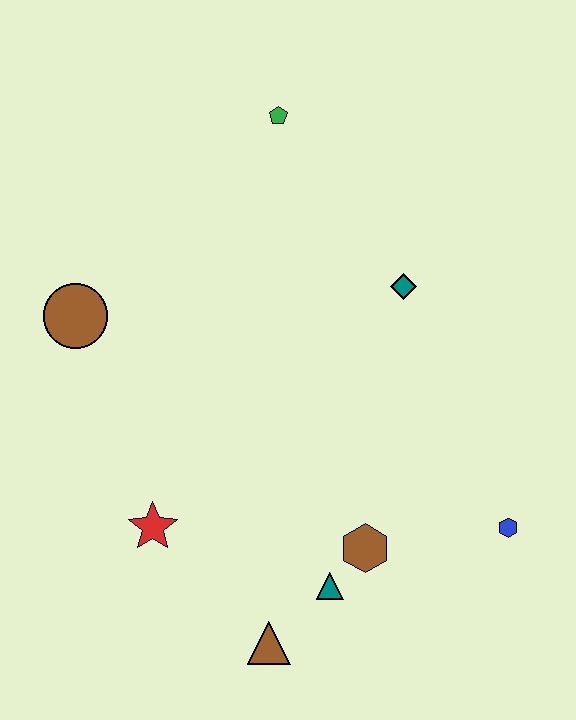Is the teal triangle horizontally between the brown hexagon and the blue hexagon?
No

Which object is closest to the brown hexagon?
The teal triangle is closest to the brown hexagon.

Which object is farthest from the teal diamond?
The brown triangle is farthest from the teal diamond.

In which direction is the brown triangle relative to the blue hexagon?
The brown triangle is to the left of the blue hexagon.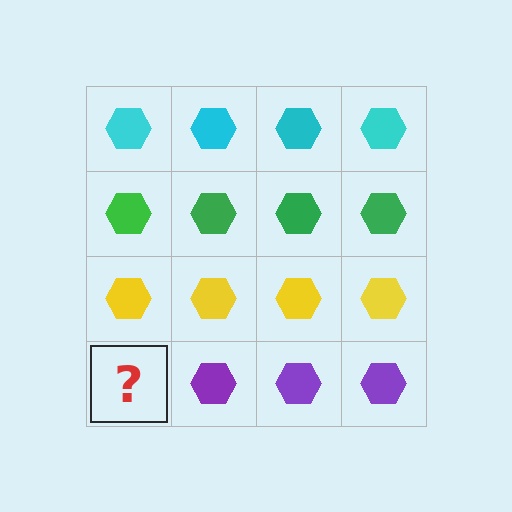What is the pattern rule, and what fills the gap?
The rule is that each row has a consistent color. The gap should be filled with a purple hexagon.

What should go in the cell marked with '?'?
The missing cell should contain a purple hexagon.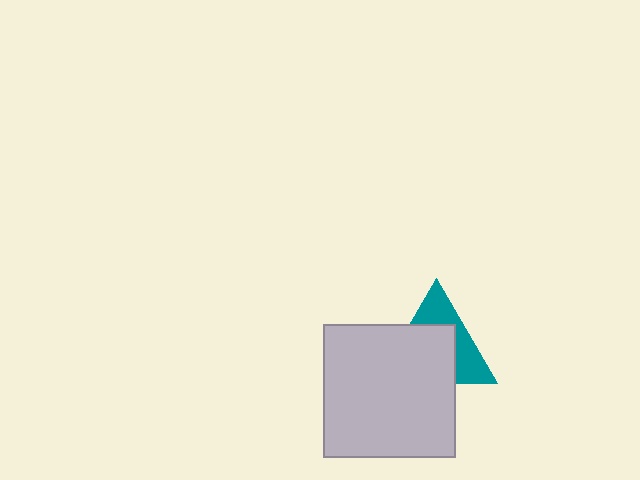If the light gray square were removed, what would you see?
You would see the complete teal triangle.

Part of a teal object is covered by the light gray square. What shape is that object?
It is a triangle.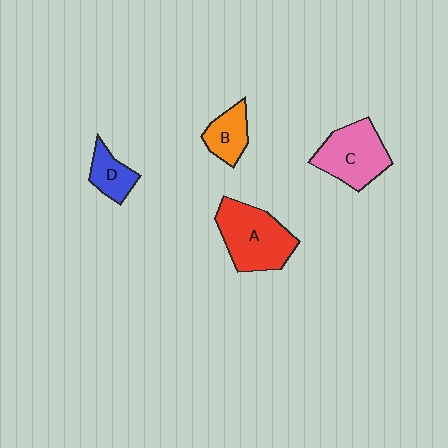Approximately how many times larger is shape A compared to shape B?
Approximately 2.0 times.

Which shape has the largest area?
Shape A (red).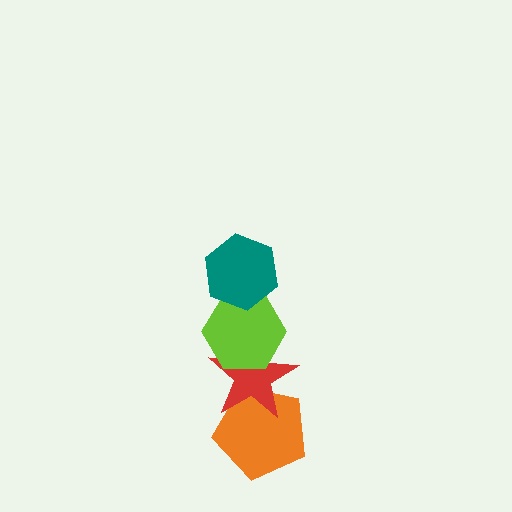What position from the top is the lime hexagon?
The lime hexagon is 2nd from the top.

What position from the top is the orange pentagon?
The orange pentagon is 4th from the top.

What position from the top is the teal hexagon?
The teal hexagon is 1st from the top.